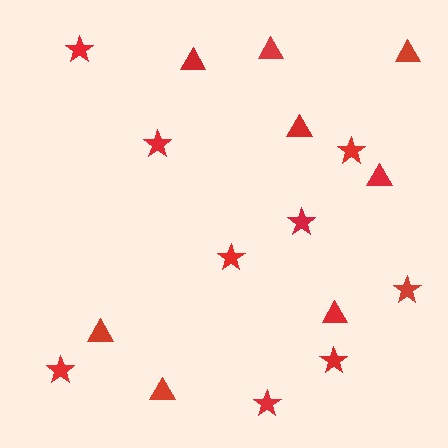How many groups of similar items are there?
There are 2 groups: one group of triangles (8) and one group of stars (9).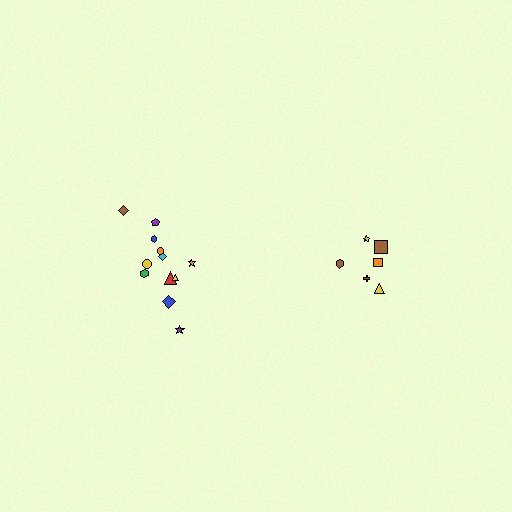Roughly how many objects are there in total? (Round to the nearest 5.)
Roughly 20 objects in total.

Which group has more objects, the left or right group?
The left group.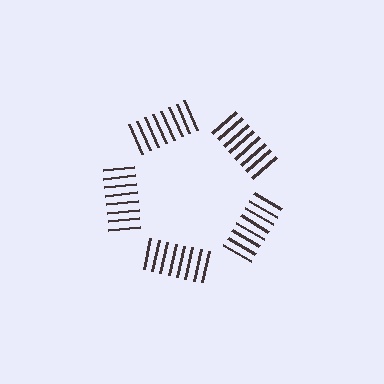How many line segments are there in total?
40 — 8 along each of the 5 edges.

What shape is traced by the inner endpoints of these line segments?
An illusory pentagon — the line segments terminate on its edges but no continuous stroke is drawn.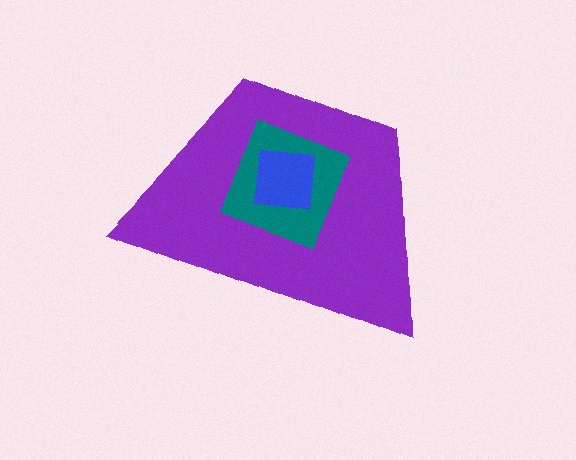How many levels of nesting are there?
3.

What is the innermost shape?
The blue square.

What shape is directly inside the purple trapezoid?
The teal diamond.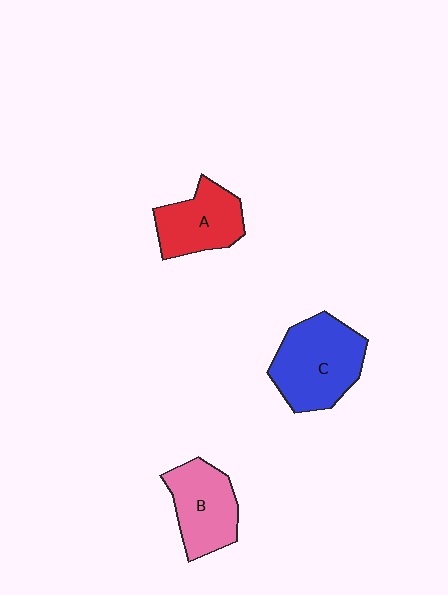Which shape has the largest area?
Shape C (blue).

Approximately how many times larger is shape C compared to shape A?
Approximately 1.4 times.